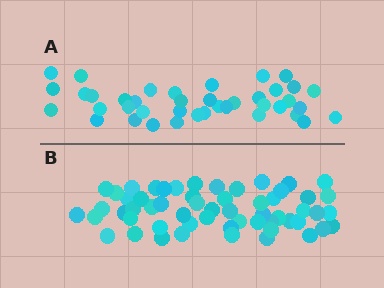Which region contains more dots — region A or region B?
Region B (the bottom region) has more dots.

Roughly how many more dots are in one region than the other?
Region B has approximately 15 more dots than region A.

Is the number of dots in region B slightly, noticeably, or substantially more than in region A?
Region B has noticeably more, but not dramatically so. The ratio is roughly 1.4 to 1.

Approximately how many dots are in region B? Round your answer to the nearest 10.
About 60 dots. (The exact count is 57, which rounds to 60.)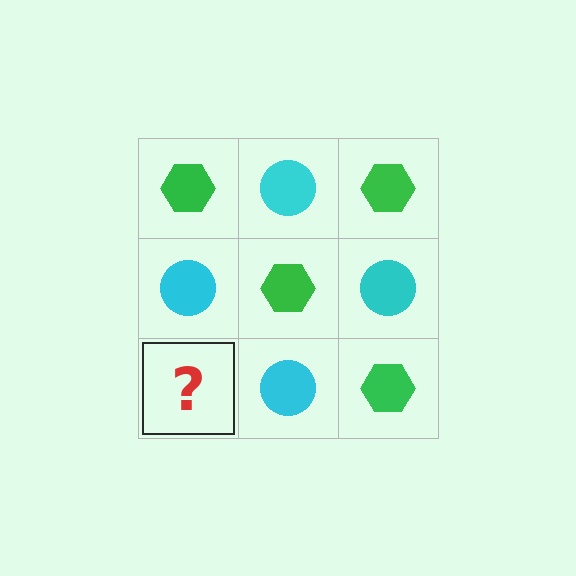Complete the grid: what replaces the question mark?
The question mark should be replaced with a green hexagon.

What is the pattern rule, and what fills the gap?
The rule is that it alternates green hexagon and cyan circle in a checkerboard pattern. The gap should be filled with a green hexagon.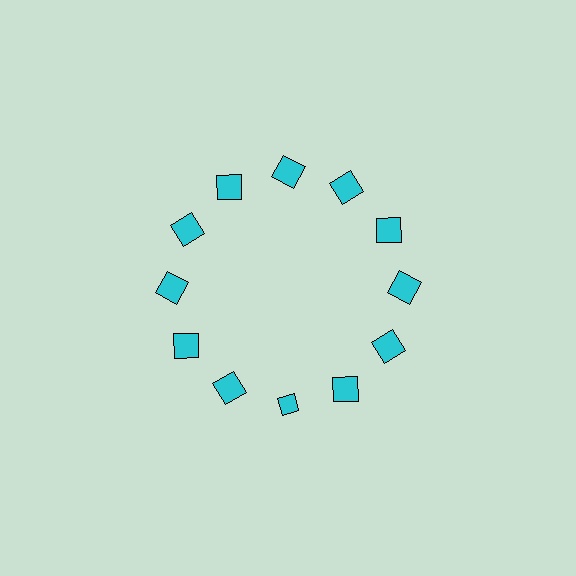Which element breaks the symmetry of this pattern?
The cyan diamond at roughly the 6 o'clock position breaks the symmetry. All other shapes are cyan squares.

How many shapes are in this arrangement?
There are 12 shapes arranged in a ring pattern.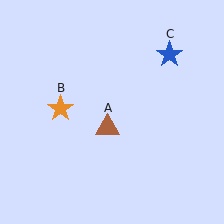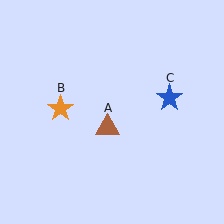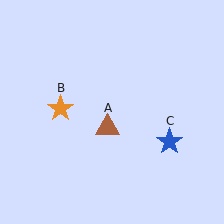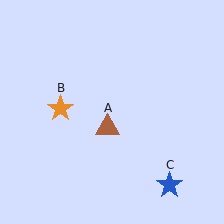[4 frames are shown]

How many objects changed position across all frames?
1 object changed position: blue star (object C).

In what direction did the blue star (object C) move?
The blue star (object C) moved down.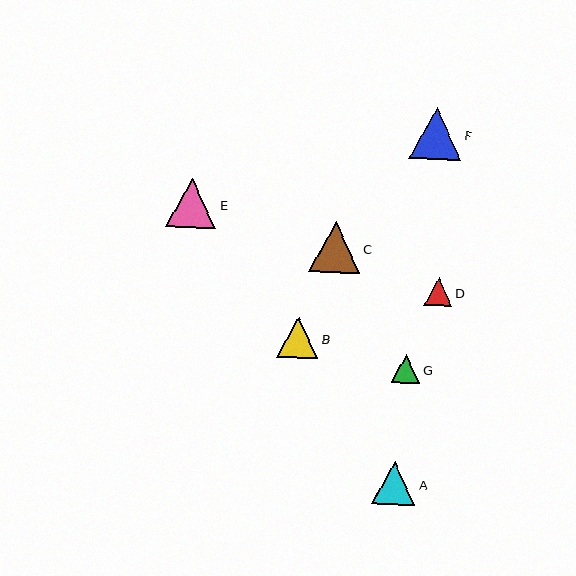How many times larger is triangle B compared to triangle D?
Triangle B is approximately 1.5 times the size of triangle D.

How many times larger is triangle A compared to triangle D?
Triangle A is approximately 1.5 times the size of triangle D.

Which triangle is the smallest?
Triangle D is the smallest with a size of approximately 28 pixels.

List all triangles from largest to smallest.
From largest to smallest: F, C, E, A, B, G, D.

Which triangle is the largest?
Triangle F is the largest with a size of approximately 52 pixels.